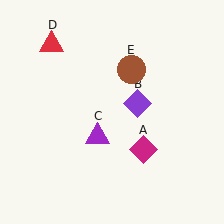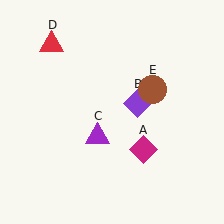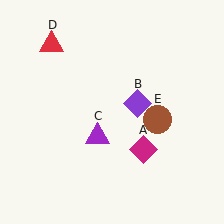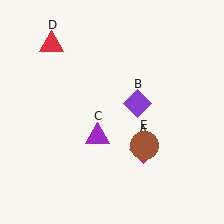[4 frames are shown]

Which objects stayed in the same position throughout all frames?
Magenta diamond (object A) and purple diamond (object B) and purple triangle (object C) and red triangle (object D) remained stationary.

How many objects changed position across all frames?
1 object changed position: brown circle (object E).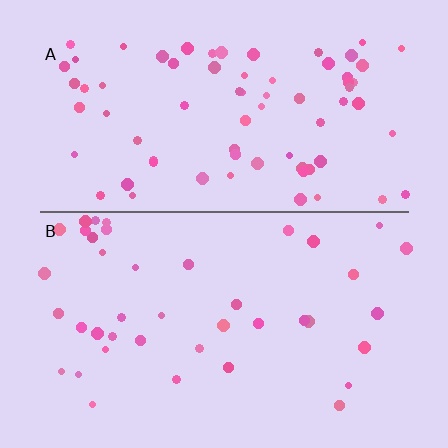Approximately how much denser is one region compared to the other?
Approximately 1.8× — region A over region B.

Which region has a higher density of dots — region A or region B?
A (the top).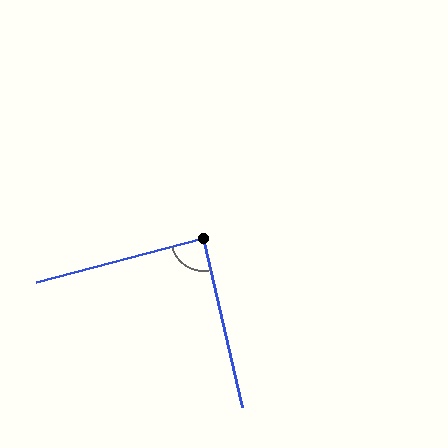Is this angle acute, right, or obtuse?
It is approximately a right angle.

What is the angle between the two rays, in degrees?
Approximately 88 degrees.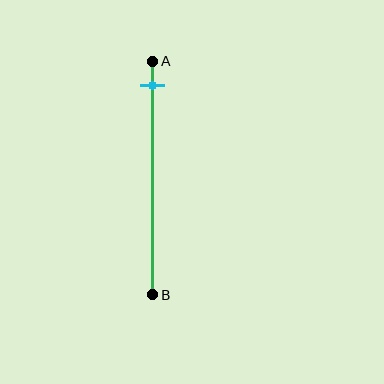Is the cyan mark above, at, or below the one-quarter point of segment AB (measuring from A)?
The cyan mark is above the one-quarter point of segment AB.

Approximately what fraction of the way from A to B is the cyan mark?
The cyan mark is approximately 10% of the way from A to B.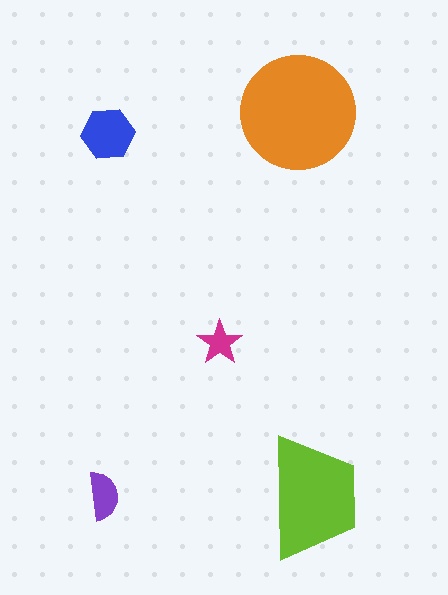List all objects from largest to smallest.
The orange circle, the lime trapezoid, the blue hexagon, the purple semicircle, the magenta star.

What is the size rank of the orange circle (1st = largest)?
1st.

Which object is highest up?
The orange circle is topmost.